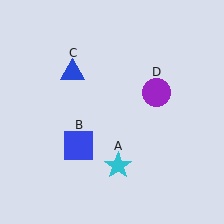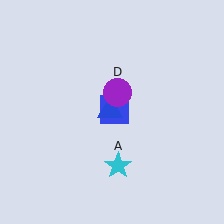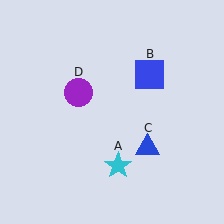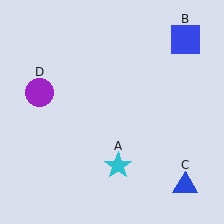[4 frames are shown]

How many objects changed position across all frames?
3 objects changed position: blue square (object B), blue triangle (object C), purple circle (object D).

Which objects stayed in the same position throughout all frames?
Cyan star (object A) remained stationary.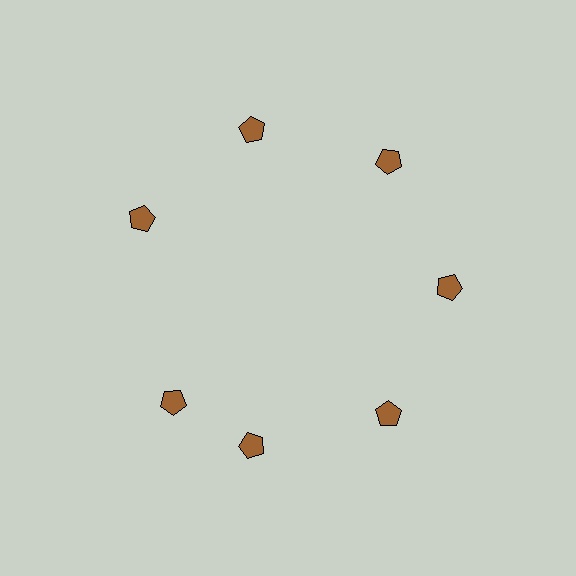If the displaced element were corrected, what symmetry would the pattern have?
It would have 7-fold rotational symmetry — the pattern would map onto itself every 51 degrees.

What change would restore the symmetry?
The symmetry would be restored by rotating it back into even spacing with its neighbors so that all 7 pentagons sit at equal angles and equal distance from the center.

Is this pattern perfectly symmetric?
No. The 7 brown pentagons are arranged in a ring, but one element near the 8 o'clock position is rotated out of alignment along the ring, breaking the 7-fold rotational symmetry.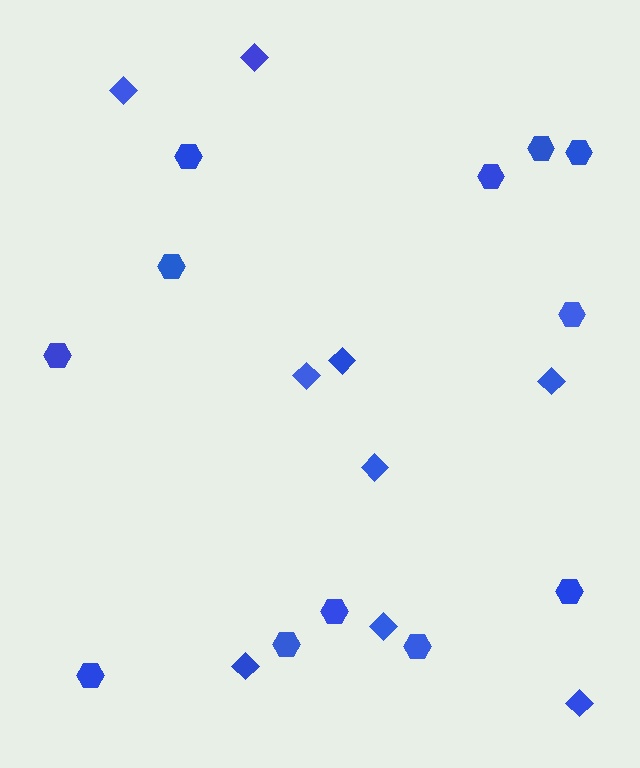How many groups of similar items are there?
There are 2 groups: one group of diamonds (9) and one group of hexagons (12).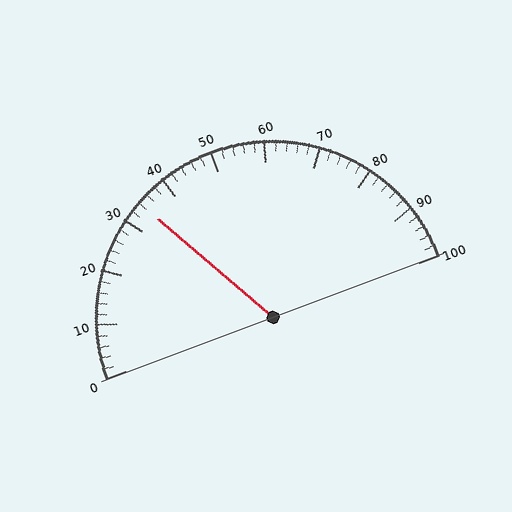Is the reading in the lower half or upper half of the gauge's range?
The reading is in the lower half of the range (0 to 100).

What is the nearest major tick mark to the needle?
The nearest major tick mark is 30.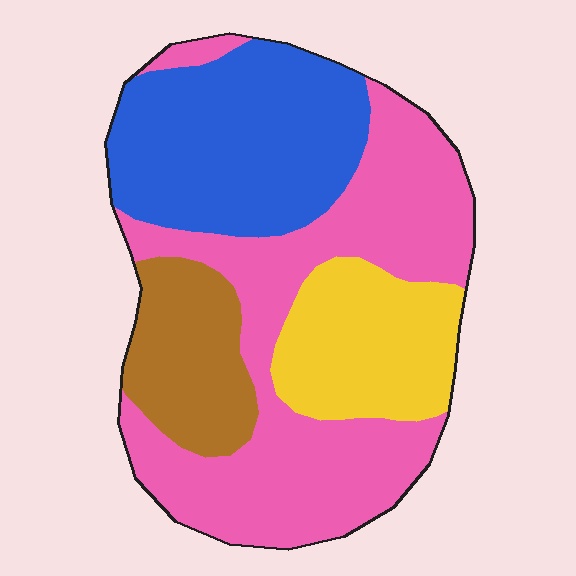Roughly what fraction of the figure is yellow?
Yellow covers about 15% of the figure.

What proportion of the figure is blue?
Blue takes up between a quarter and a half of the figure.